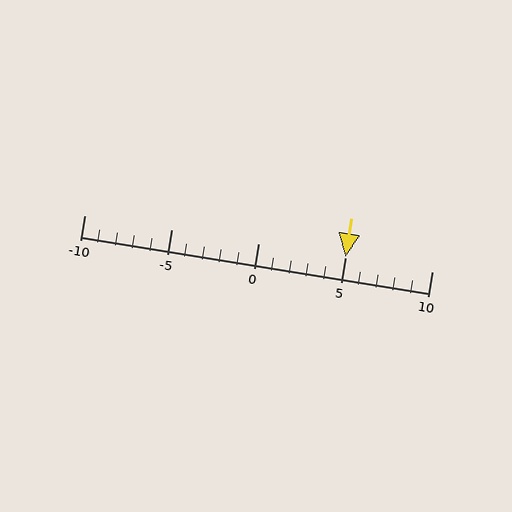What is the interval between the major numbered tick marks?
The major tick marks are spaced 5 units apart.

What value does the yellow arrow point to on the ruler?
The yellow arrow points to approximately 5.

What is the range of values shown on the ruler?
The ruler shows values from -10 to 10.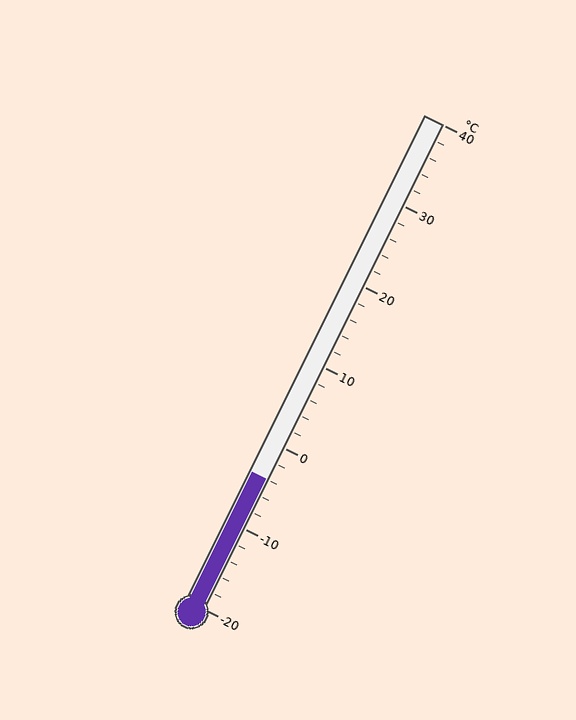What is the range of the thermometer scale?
The thermometer scale ranges from -20°C to 40°C.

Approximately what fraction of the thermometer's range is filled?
The thermometer is filled to approximately 25% of its range.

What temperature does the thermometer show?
The thermometer shows approximately -4°C.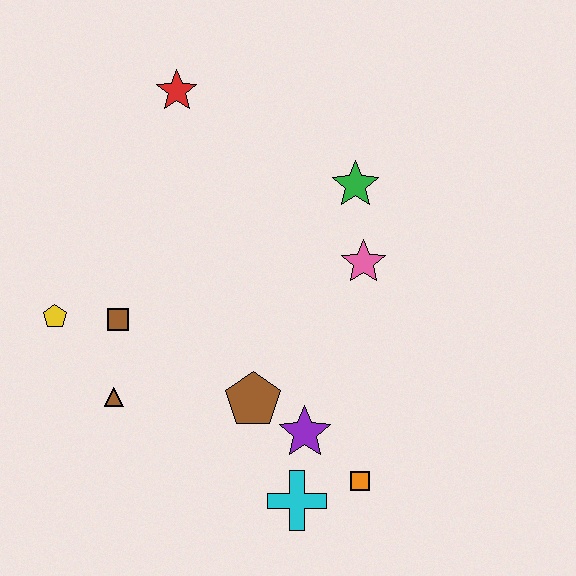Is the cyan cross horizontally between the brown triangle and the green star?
Yes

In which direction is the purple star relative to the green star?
The purple star is below the green star.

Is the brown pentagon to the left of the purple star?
Yes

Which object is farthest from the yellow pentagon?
The orange square is farthest from the yellow pentagon.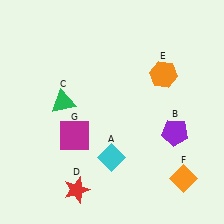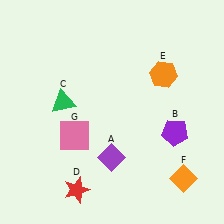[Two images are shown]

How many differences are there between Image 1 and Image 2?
There are 2 differences between the two images.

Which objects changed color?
A changed from cyan to purple. G changed from magenta to pink.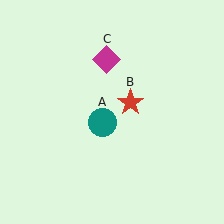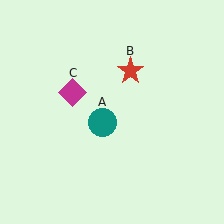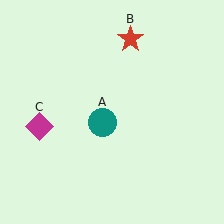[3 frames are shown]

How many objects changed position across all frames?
2 objects changed position: red star (object B), magenta diamond (object C).